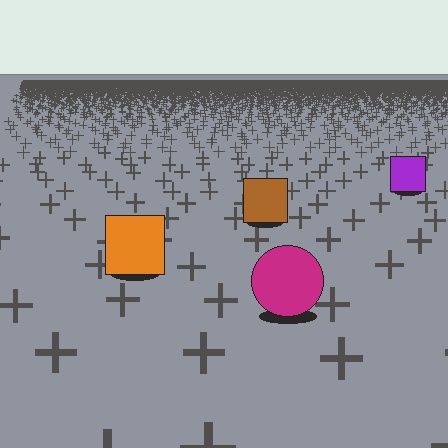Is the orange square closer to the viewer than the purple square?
Yes. The orange square is closer — you can tell from the texture gradient: the ground texture is coarser near it.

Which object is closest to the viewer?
The magenta circle is closest. The texture marks near it are larger and more spread out.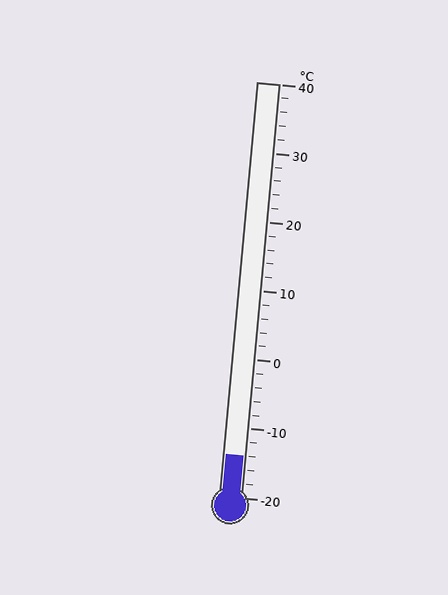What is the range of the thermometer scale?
The thermometer scale ranges from -20°C to 40°C.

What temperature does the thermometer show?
The thermometer shows approximately -14°C.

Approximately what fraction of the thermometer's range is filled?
The thermometer is filled to approximately 10% of its range.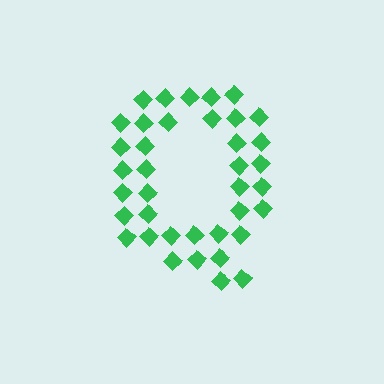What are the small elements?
The small elements are diamonds.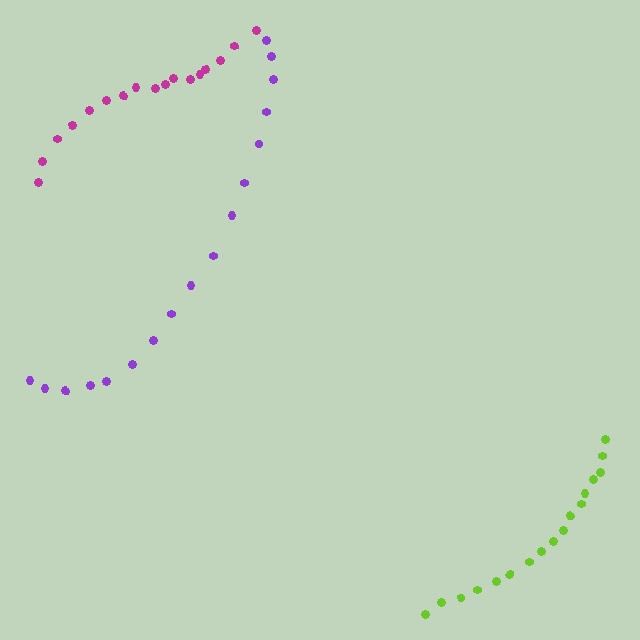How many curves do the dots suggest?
There are 3 distinct paths.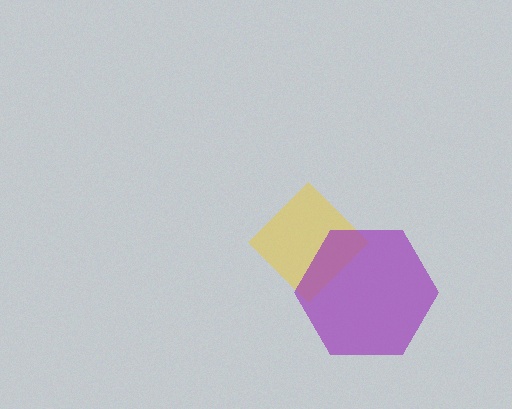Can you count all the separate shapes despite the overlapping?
Yes, there are 2 separate shapes.